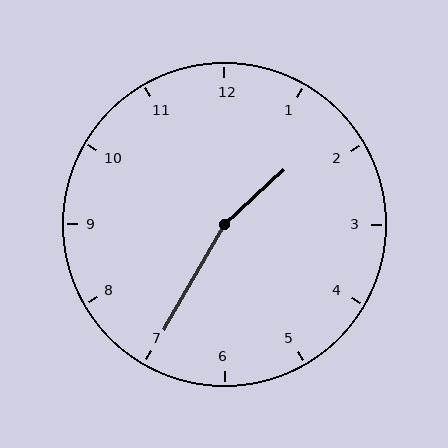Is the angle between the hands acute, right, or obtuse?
It is obtuse.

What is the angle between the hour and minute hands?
Approximately 162 degrees.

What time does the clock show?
1:35.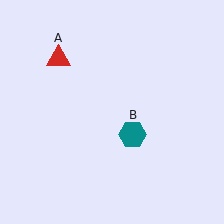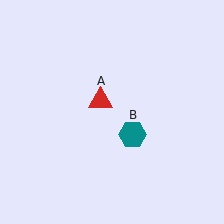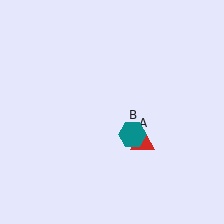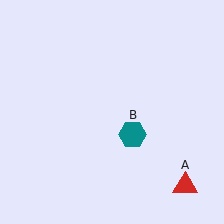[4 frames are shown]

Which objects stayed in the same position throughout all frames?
Teal hexagon (object B) remained stationary.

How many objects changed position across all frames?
1 object changed position: red triangle (object A).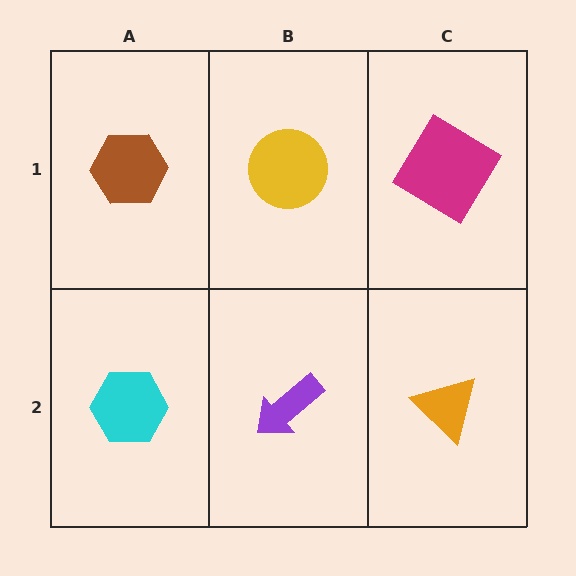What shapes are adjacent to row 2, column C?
A magenta diamond (row 1, column C), a purple arrow (row 2, column B).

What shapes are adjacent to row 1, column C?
An orange triangle (row 2, column C), a yellow circle (row 1, column B).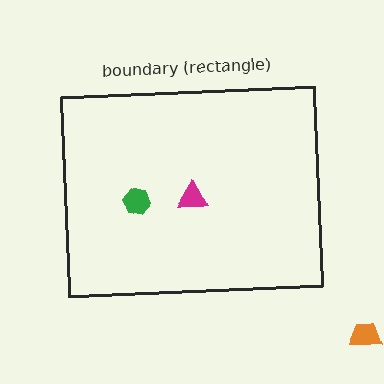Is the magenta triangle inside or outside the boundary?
Inside.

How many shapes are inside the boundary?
2 inside, 1 outside.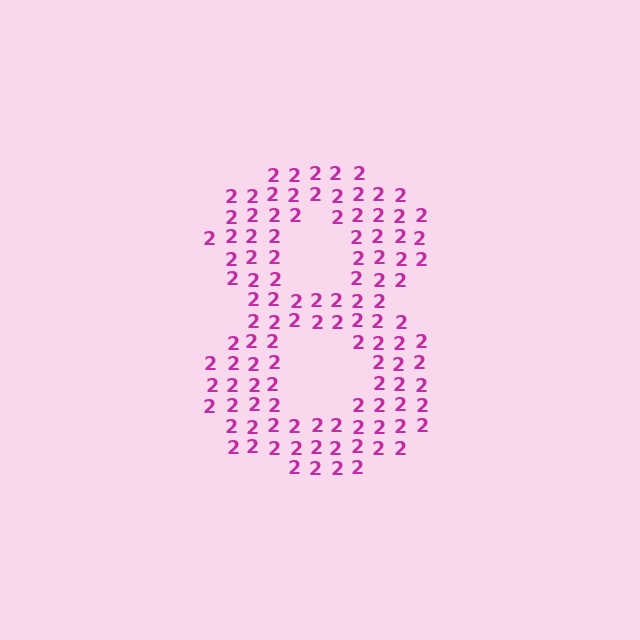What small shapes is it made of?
It is made of small digit 2's.